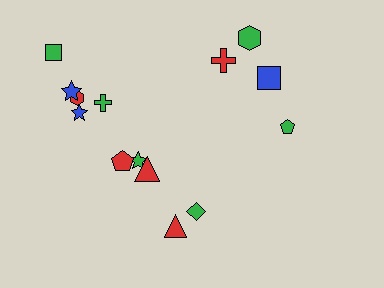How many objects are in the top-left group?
There are 6 objects.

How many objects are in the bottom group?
There are 4 objects.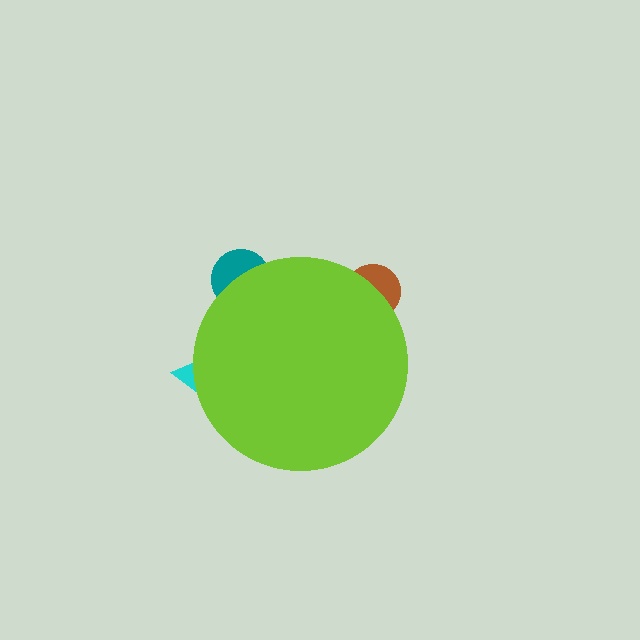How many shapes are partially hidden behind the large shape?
3 shapes are partially hidden.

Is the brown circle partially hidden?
Yes, the brown circle is partially hidden behind the lime circle.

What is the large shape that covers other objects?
A lime circle.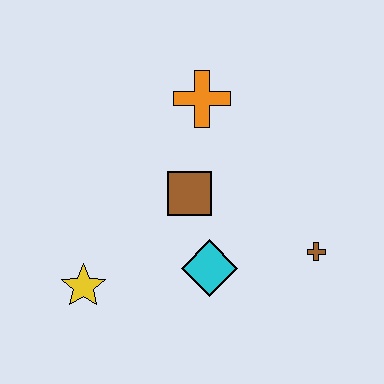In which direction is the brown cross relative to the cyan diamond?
The brown cross is to the right of the cyan diamond.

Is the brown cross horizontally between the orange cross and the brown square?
No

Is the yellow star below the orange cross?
Yes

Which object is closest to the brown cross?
The cyan diamond is closest to the brown cross.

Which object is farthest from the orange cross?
The yellow star is farthest from the orange cross.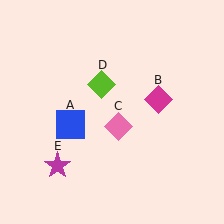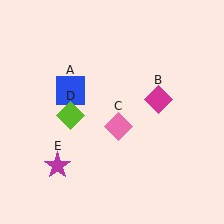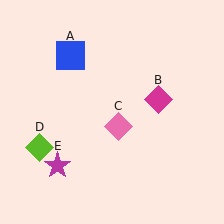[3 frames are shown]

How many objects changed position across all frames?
2 objects changed position: blue square (object A), lime diamond (object D).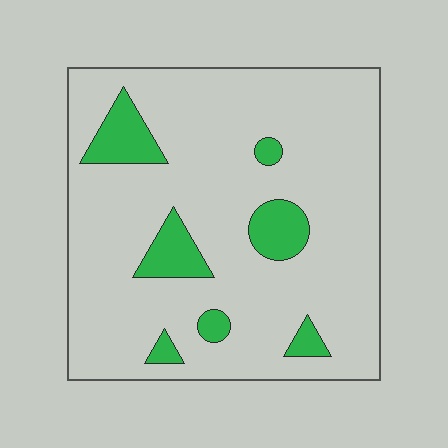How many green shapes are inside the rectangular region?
7.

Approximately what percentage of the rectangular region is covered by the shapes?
Approximately 15%.